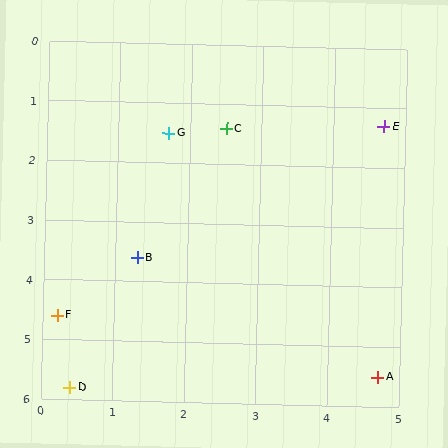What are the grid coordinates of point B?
Point B is at approximately (1.3, 3.6).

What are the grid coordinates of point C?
Point C is at approximately (2.5, 1.4).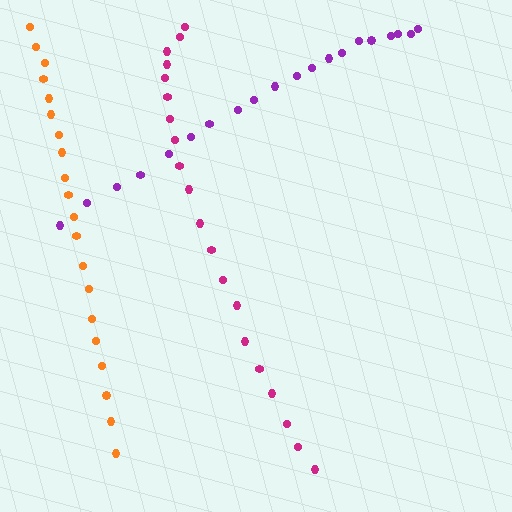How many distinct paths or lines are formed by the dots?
There are 3 distinct paths.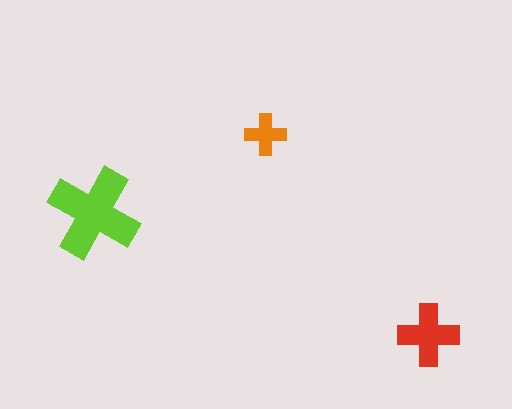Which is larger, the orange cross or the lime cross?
The lime one.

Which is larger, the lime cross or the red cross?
The lime one.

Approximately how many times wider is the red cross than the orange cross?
About 1.5 times wider.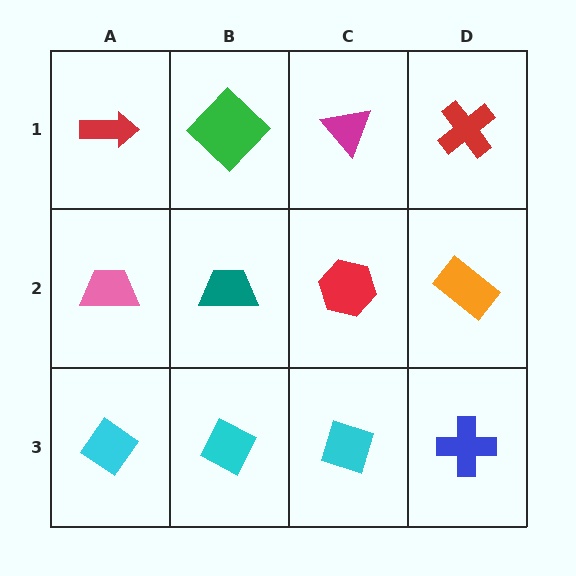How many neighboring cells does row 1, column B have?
3.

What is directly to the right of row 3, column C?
A blue cross.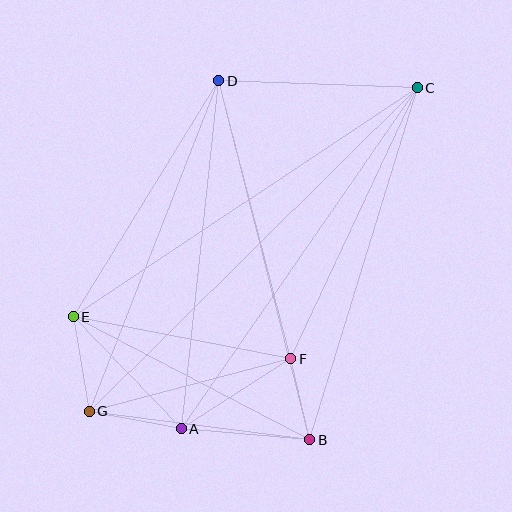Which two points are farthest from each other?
Points C and G are farthest from each other.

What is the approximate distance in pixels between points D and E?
The distance between D and E is approximately 277 pixels.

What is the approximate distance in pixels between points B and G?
The distance between B and G is approximately 222 pixels.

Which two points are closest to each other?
Points B and F are closest to each other.